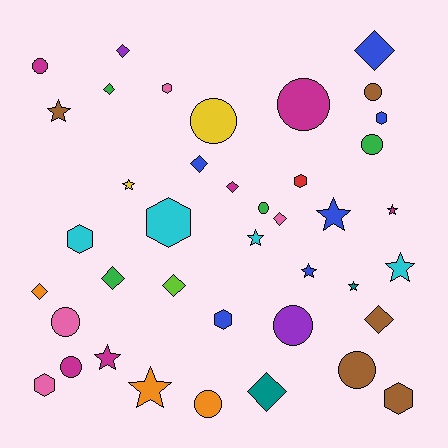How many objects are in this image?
There are 40 objects.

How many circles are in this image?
There are 11 circles.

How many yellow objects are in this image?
There are 2 yellow objects.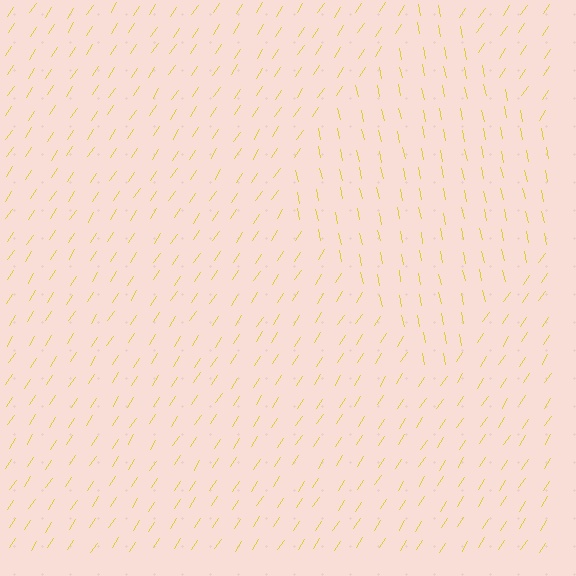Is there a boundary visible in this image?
Yes, there is a texture boundary formed by a change in line orientation.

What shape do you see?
I see a diamond.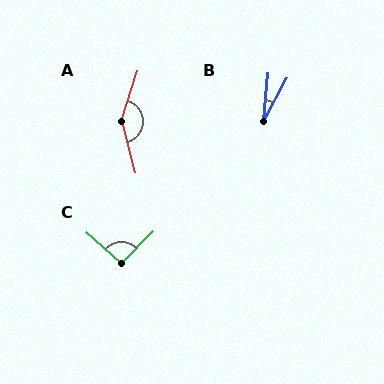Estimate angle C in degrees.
Approximately 93 degrees.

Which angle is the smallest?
B, at approximately 23 degrees.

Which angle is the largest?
A, at approximately 147 degrees.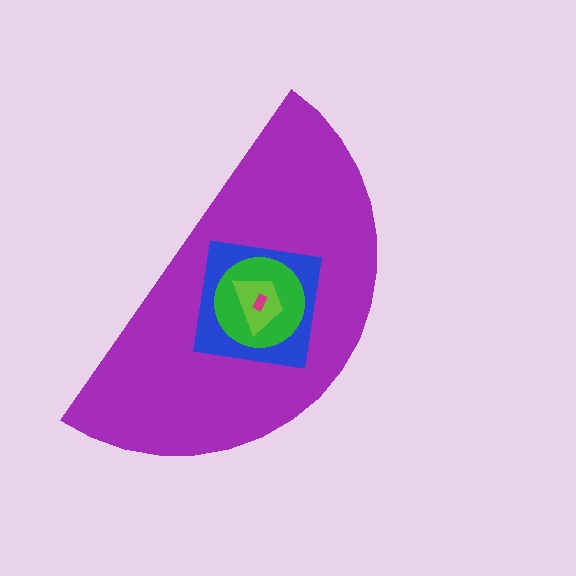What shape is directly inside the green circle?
The lime trapezoid.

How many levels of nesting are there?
5.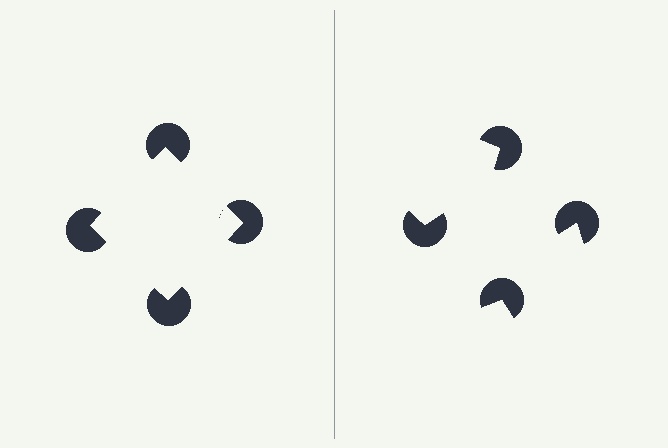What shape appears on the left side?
An illusory square.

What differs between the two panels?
The pac-man discs are positioned identically on both sides; only the wedge orientations differ. On the left they align to a square; on the right they are misaligned.